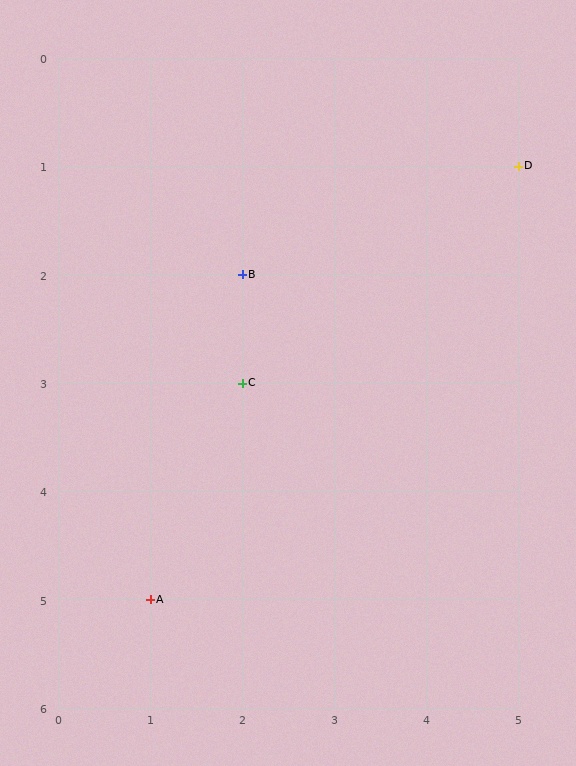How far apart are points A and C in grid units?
Points A and C are 1 column and 2 rows apart (about 2.2 grid units diagonally).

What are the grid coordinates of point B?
Point B is at grid coordinates (2, 2).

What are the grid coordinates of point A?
Point A is at grid coordinates (1, 5).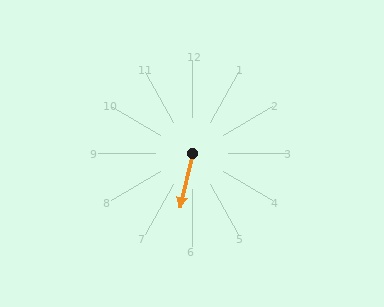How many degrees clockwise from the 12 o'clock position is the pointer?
Approximately 193 degrees.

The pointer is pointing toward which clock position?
Roughly 6 o'clock.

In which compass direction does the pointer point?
South.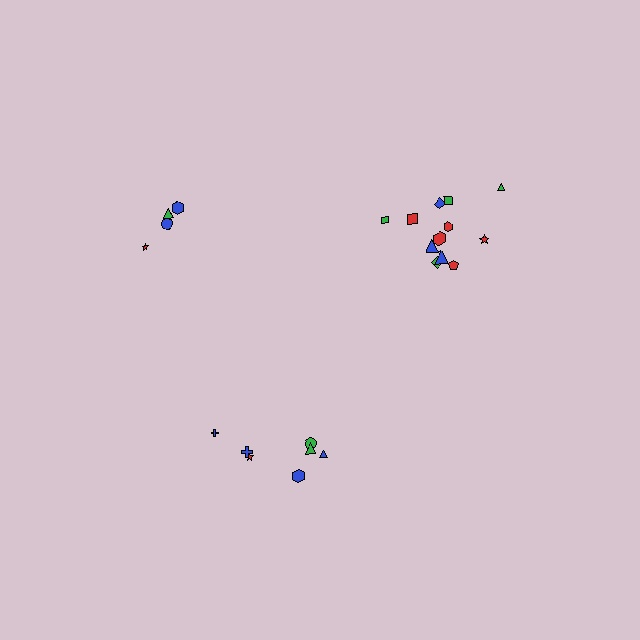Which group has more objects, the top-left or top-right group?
The top-right group.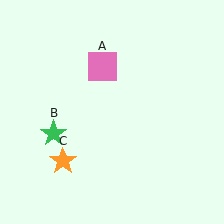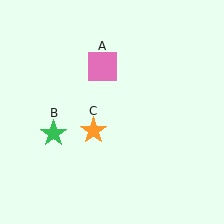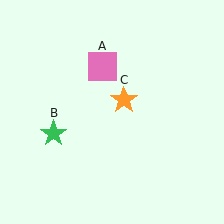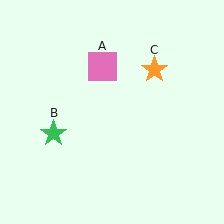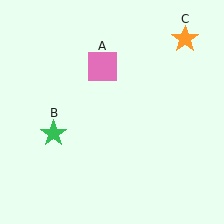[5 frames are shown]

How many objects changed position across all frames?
1 object changed position: orange star (object C).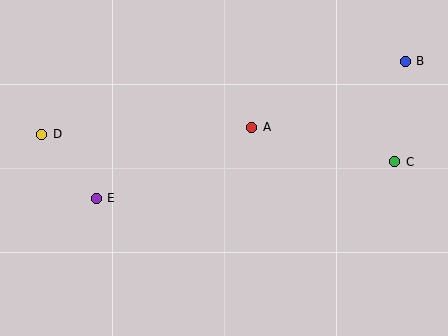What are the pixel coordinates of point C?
Point C is at (395, 162).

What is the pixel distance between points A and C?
The distance between A and C is 147 pixels.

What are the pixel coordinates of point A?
Point A is at (252, 127).